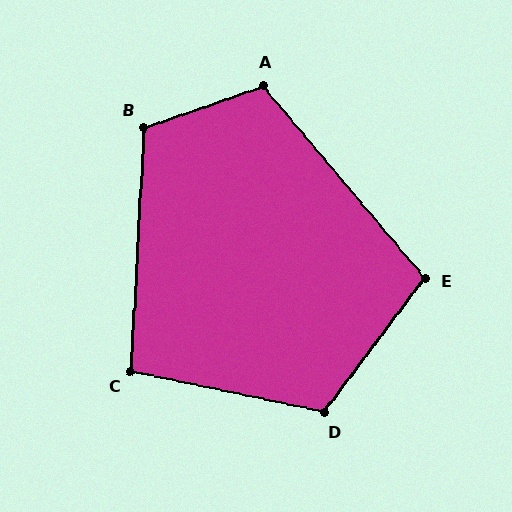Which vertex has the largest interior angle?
D, at approximately 115 degrees.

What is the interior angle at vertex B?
Approximately 112 degrees (obtuse).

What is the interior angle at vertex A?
Approximately 111 degrees (obtuse).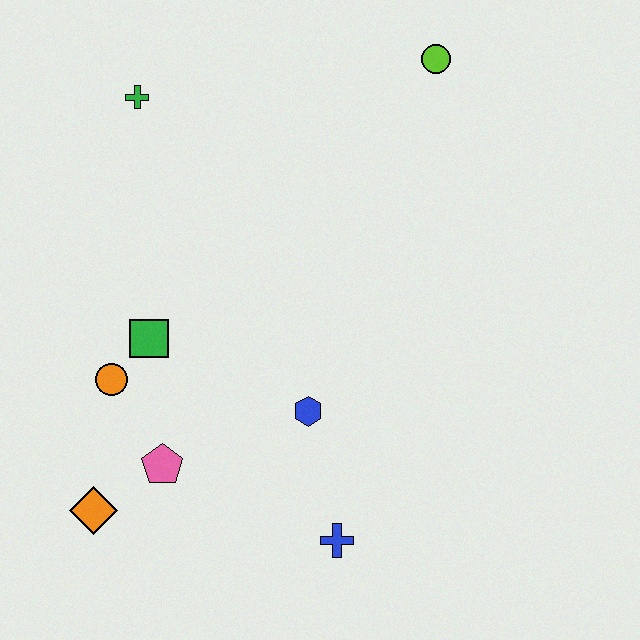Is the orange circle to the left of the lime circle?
Yes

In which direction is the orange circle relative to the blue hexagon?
The orange circle is to the left of the blue hexagon.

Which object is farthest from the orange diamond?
The lime circle is farthest from the orange diamond.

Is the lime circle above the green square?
Yes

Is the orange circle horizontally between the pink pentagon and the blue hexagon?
No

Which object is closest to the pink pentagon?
The orange diamond is closest to the pink pentagon.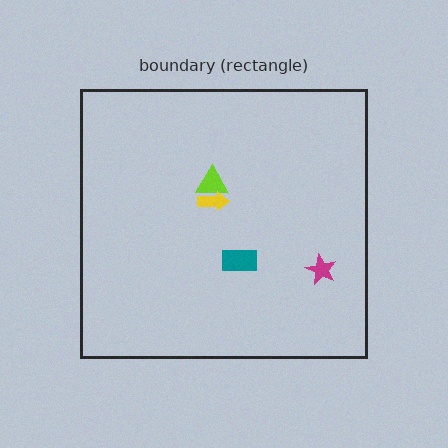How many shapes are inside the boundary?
4 inside, 0 outside.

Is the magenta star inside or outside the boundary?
Inside.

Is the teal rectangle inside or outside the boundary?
Inside.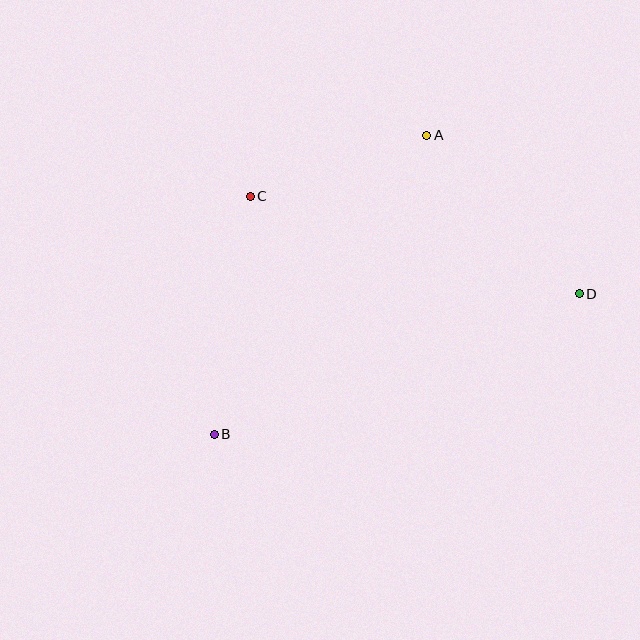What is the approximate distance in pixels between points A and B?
The distance between A and B is approximately 367 pixels.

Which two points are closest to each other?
Points A and C are closest to each other.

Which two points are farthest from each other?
Points B and D are farthest from each other.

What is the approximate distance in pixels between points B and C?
The distance between B and C is approximately 241 pixels.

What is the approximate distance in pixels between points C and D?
The distance between C and D is approximately 343 pixels.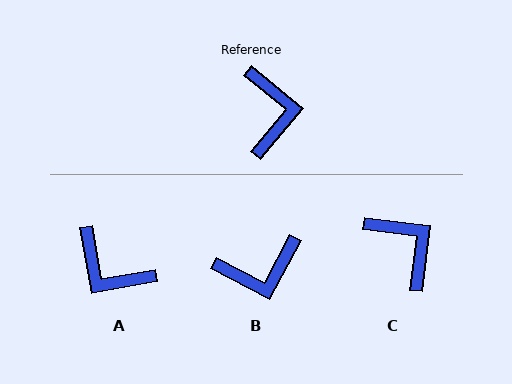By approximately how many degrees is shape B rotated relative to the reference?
Approximately 78 degrees clockwise.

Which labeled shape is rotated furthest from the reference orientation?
A, about 130 degrees away.